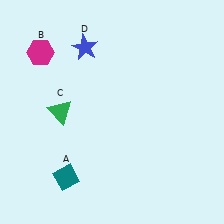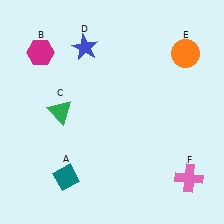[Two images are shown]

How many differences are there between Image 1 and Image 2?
There are 2 differences between the two images.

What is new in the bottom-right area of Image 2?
A pink cross (F) was added in the bottom-right area of Image 2.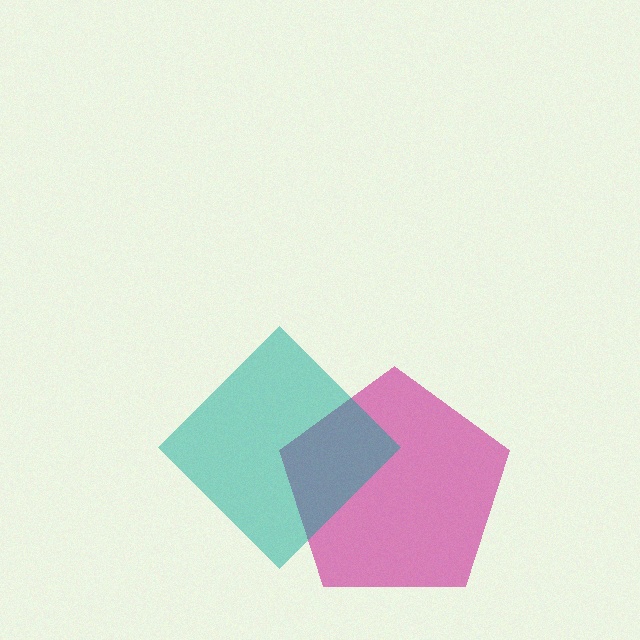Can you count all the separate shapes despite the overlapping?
Yes, there are 2 separate shapes.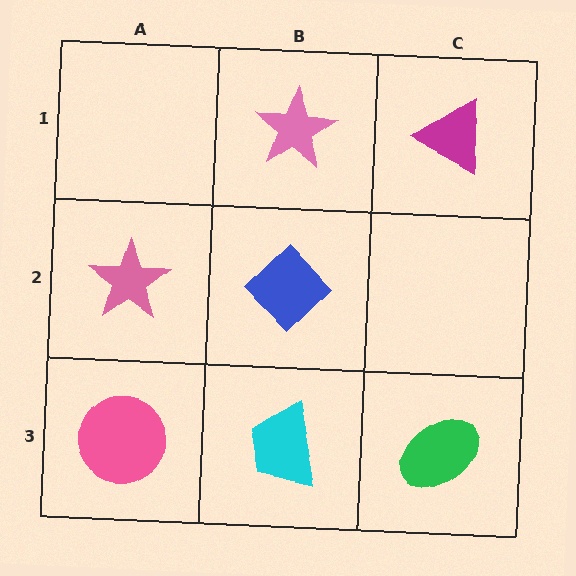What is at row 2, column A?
A pink star.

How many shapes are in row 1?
2 shapes.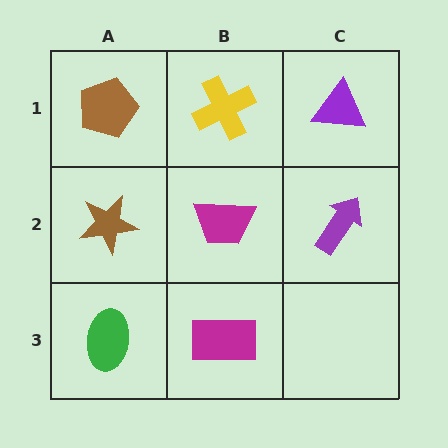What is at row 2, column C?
A purple arrow.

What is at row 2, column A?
A brown star.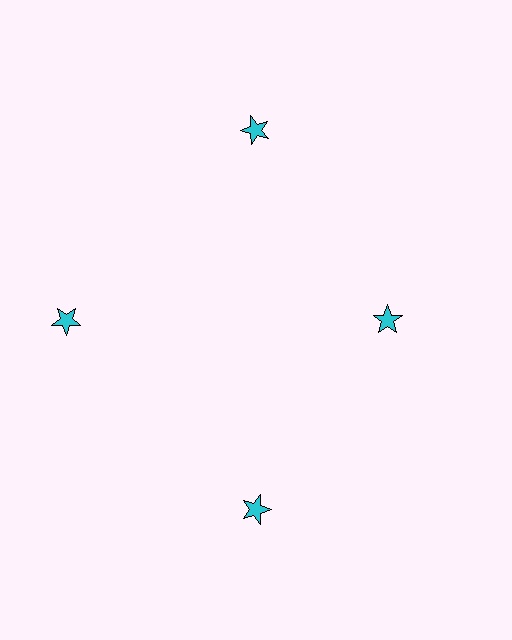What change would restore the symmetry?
The symmetry would be restored by moving it outward, back onto the ring so that all 4 stars sit at equal angles and equal distance from the center.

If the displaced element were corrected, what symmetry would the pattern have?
It would have 4-fold rotational symmetry — the pattern would map onto itself every 90 degrees.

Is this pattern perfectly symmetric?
No. The 4 cyan stars are arranged in a ring, but one element near the 3 o'clock position is pulled inward toward the center, breaking the 4-fold rotational symmetry.